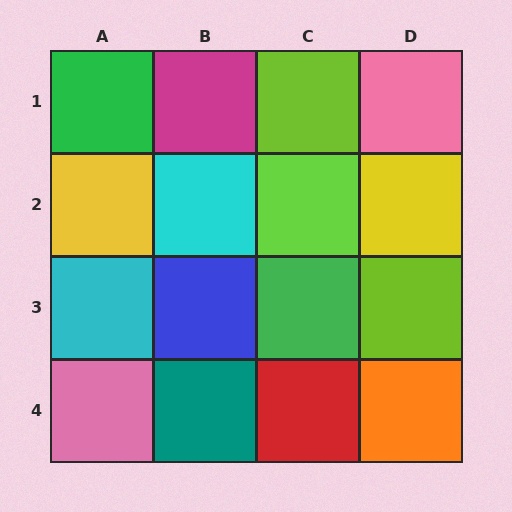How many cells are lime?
3 cells are lime.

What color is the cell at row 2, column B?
Cyan.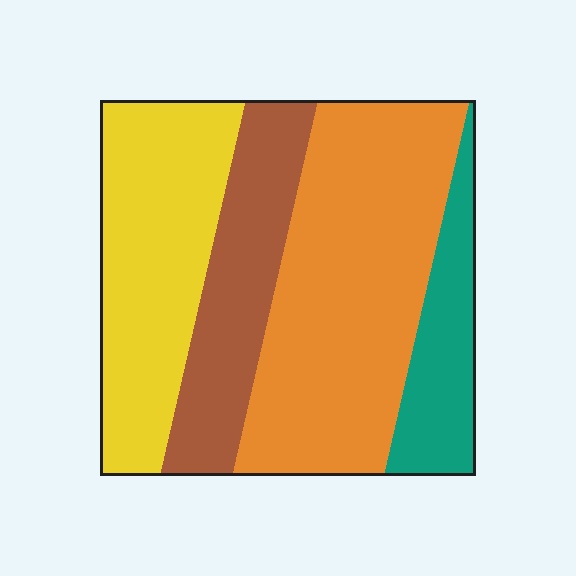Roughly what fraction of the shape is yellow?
Yellow takes up about one quarter (1/4) of the shape.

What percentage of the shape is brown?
Brown covers roughly 20% of the shape.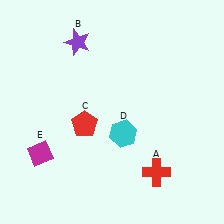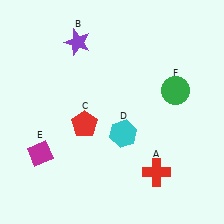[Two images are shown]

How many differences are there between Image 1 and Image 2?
There is 1 difference between the two images.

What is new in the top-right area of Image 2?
A green circle (F) was added in the top-right area of Image 2.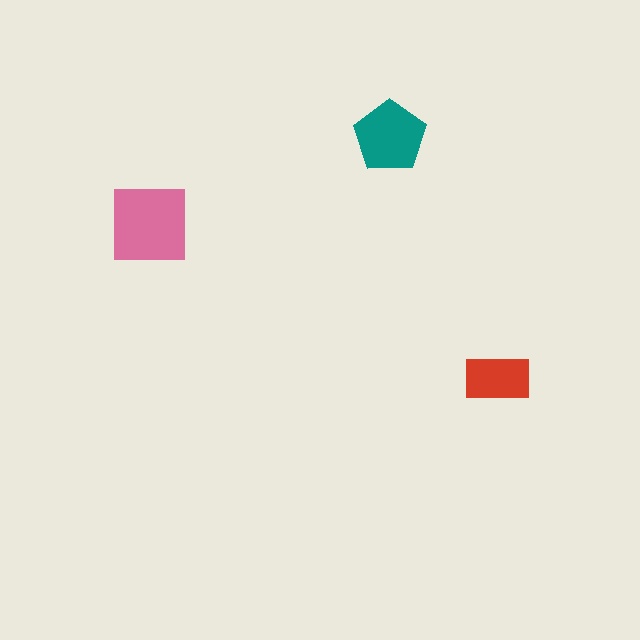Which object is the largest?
The pink square.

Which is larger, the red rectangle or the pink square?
The pink square.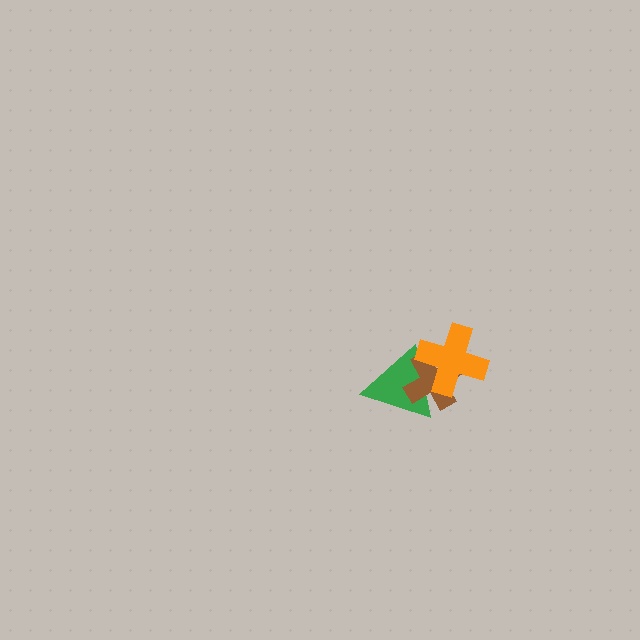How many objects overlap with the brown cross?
2 objects overlap with the brown cross.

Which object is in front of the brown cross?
The orange cross is in front of the brown cross.